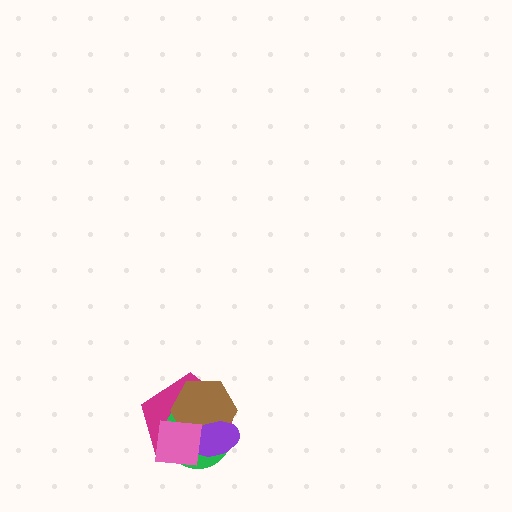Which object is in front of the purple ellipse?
The pink square is in front of the purple ellipse.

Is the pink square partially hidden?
No, no other shape covers it.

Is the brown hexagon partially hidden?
Yes, it is partially covered by another shape.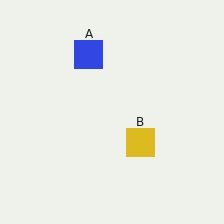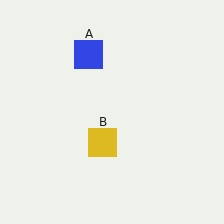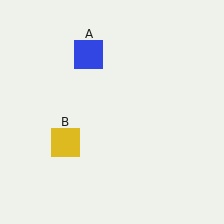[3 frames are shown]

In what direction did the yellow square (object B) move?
The yellow square (object B) moved left.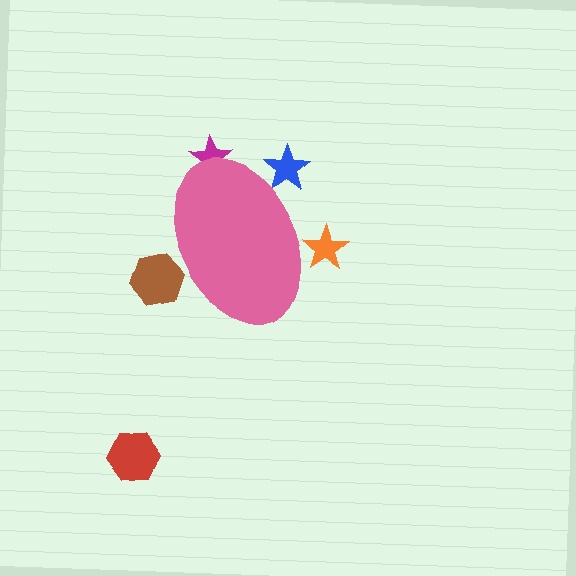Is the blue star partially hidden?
Yes, the blue star is partially hidden behind the pink ellipse.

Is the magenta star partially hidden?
Yes, the magenta star is partially hidden behind the pink ellipse.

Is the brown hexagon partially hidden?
Yes, the brown hexagon is partially hidden behind the pink ellipse.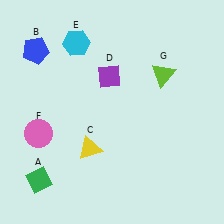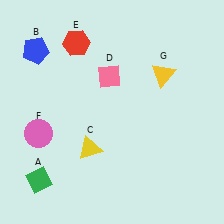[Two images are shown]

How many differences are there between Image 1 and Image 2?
There are 3 differences between the two images.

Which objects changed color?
D changed from purple to pink. E changed from cyan to red. G changed from lime to yellow.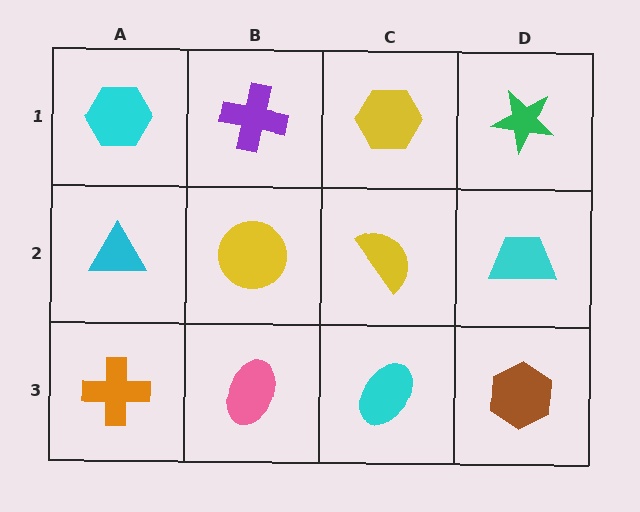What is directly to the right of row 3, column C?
A brown hexagon.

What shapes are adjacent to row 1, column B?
A yellow circle (row 2, column B), a cyan hexagon (row 1, column A), a yellow hexagon (row 1, column C).